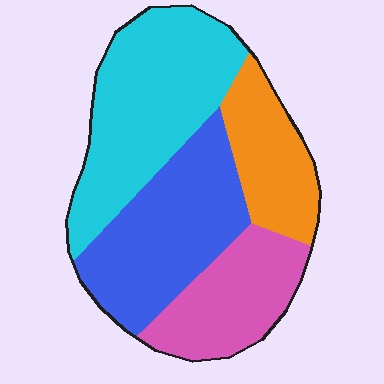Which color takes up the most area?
Cyan, at roughly 35%.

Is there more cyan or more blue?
Cyan.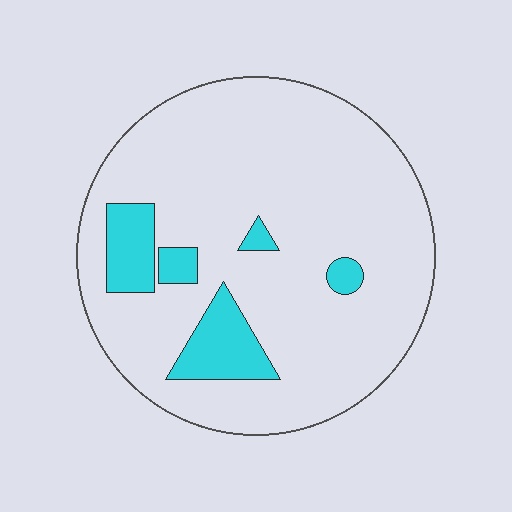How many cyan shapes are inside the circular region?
5.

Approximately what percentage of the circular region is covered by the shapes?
Approximately 15%.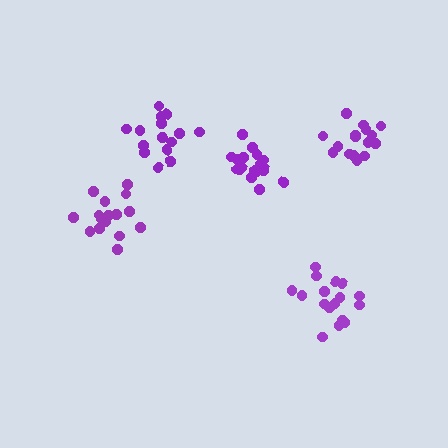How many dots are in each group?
Group 1: 16 dots, Group 2: 15 dots, Group 3: 17 dots, Group 4: 16 dots, Group 5: 19 dots (83 total).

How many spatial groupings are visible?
There are 5 spatial groupings.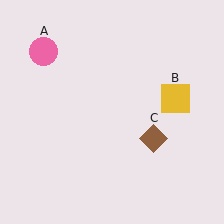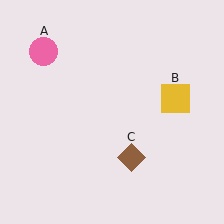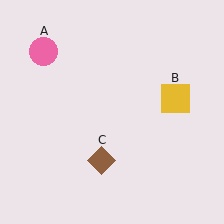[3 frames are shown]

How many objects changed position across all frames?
1 object changed position: brown diamond (object C).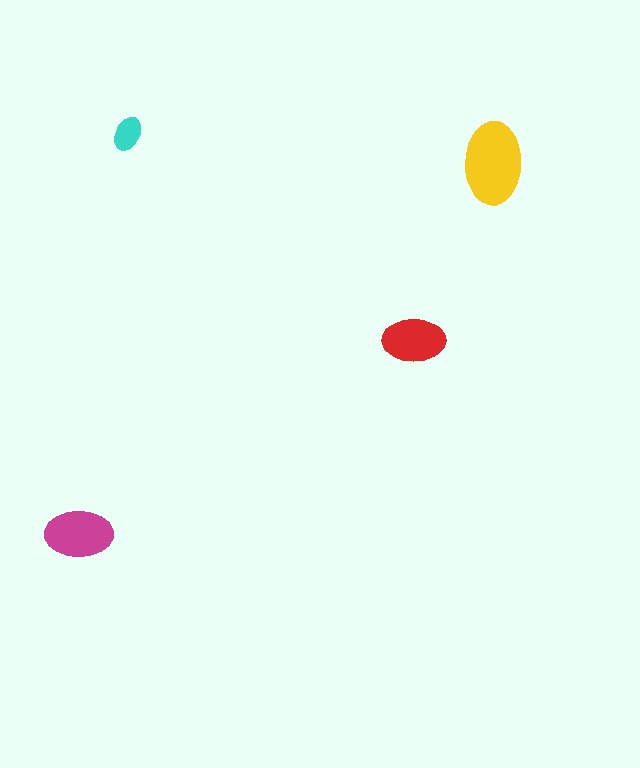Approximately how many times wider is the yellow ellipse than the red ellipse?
About 1.5 times wider.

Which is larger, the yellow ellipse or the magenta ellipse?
The yellow one.